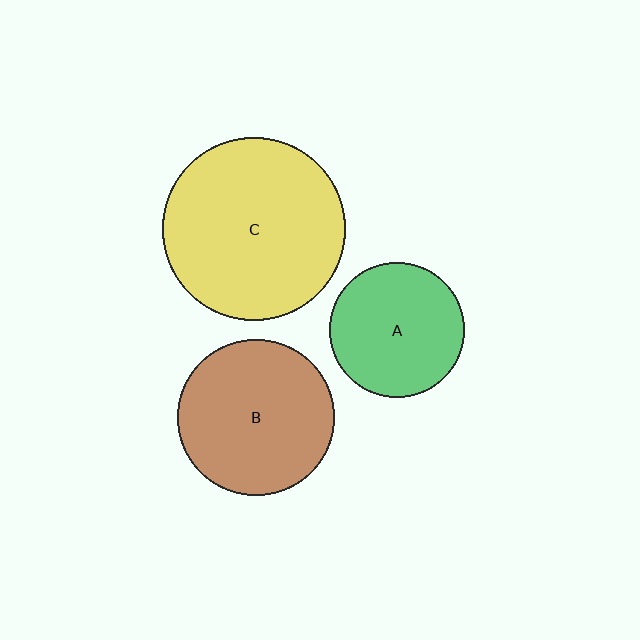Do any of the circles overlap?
No, none of the circles overlap.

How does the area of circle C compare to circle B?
Approximately 1.4 times.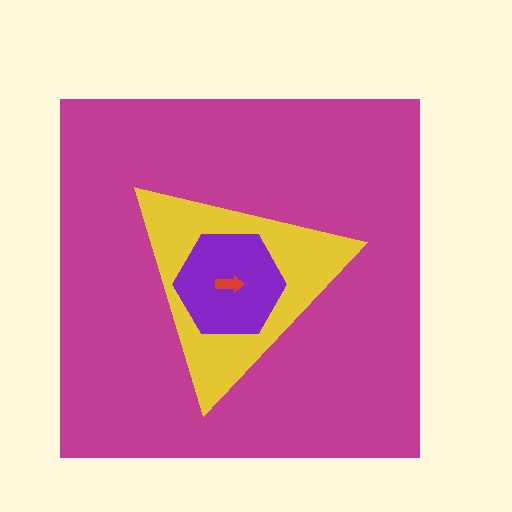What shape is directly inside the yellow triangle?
The purple hexagon.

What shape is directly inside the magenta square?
The yellow triangle.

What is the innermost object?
The red arrow.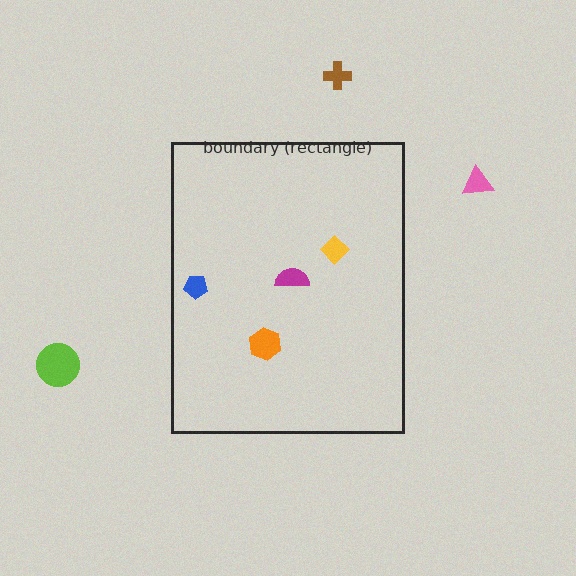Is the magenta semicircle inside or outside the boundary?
Inside.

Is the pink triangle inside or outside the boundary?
Outside.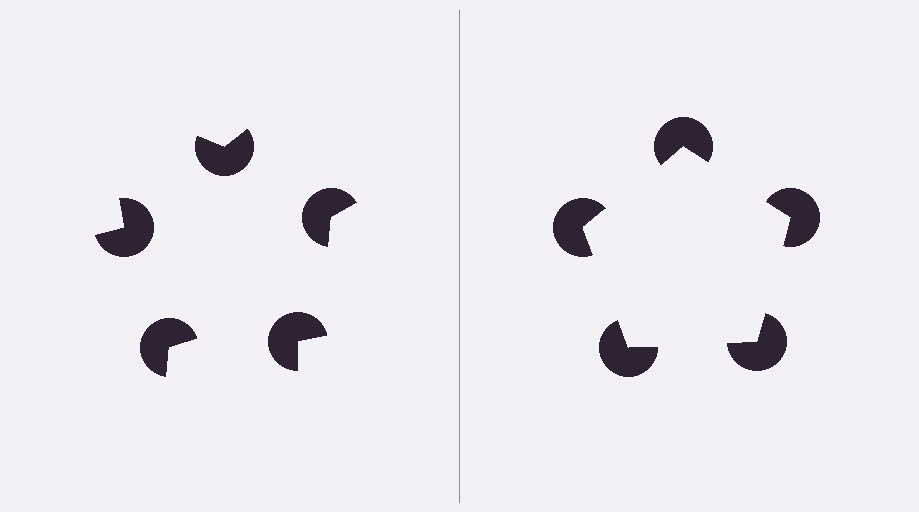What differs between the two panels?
The pac-man discs are positioned identically on both sides; only the wedge orientations differ. On the right they align to a pentagon; on the left they are misaligned.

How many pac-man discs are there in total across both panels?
10 — 5 on each side.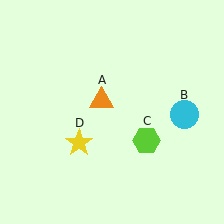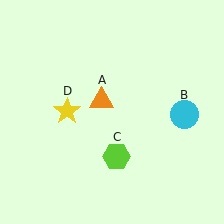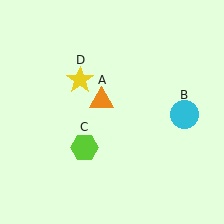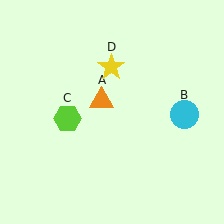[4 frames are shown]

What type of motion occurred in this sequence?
The lime hexagon (object C), yellow star (object D) rotated clockwise around the center of the scene.